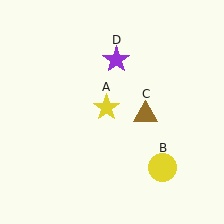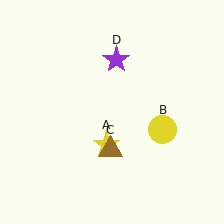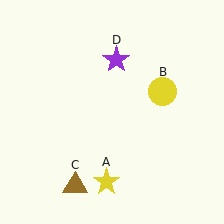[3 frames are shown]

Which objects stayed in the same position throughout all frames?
Purple star (object D) remained stationary.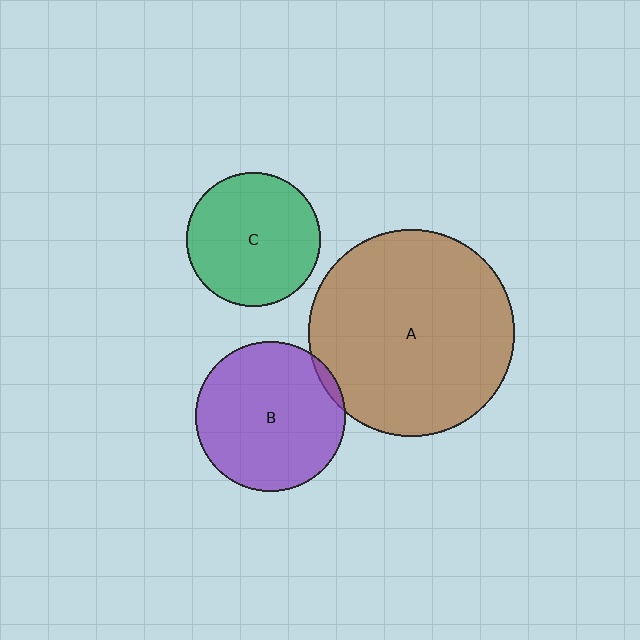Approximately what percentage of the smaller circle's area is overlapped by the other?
Approximately 5%.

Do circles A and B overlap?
Yes.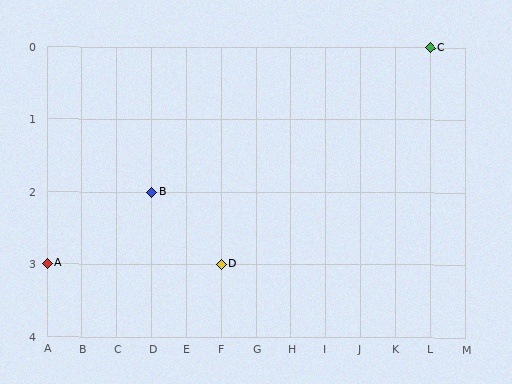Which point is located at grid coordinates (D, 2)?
Point B is at (D, 2).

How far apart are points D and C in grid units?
Points D and C are 6 columns and 3 rows apart (about 6.7 grid units diagonally).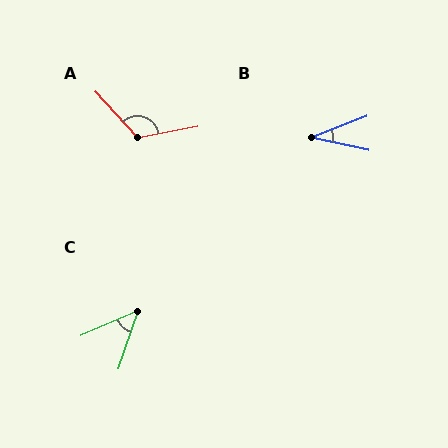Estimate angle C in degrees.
Approximately 48 degrees.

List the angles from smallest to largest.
B (33°), C (48°), A (121°).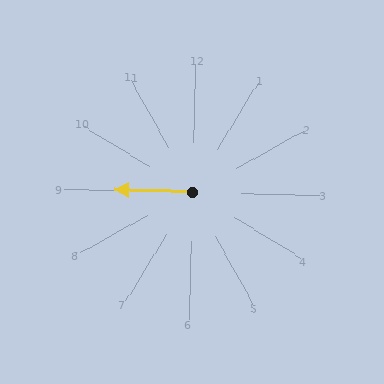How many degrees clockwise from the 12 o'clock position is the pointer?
Approximately 270 degrees.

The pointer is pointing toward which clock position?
Roughly 9 o'clock.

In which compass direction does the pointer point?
West.